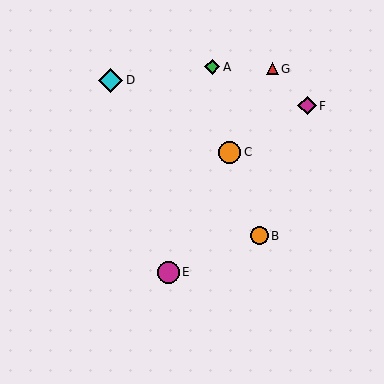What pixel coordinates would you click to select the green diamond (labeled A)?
Click at (212, 67) to select the green diamond A.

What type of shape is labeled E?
Shape E is a magenta circle.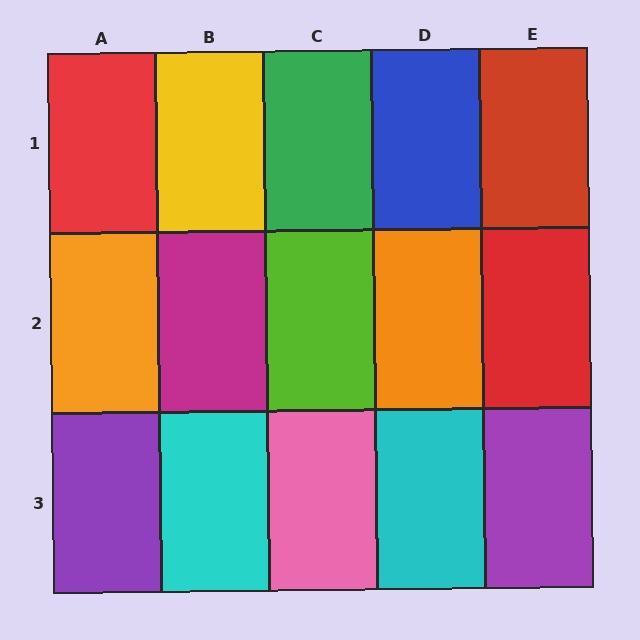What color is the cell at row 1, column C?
Green.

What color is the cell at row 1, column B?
Yellow.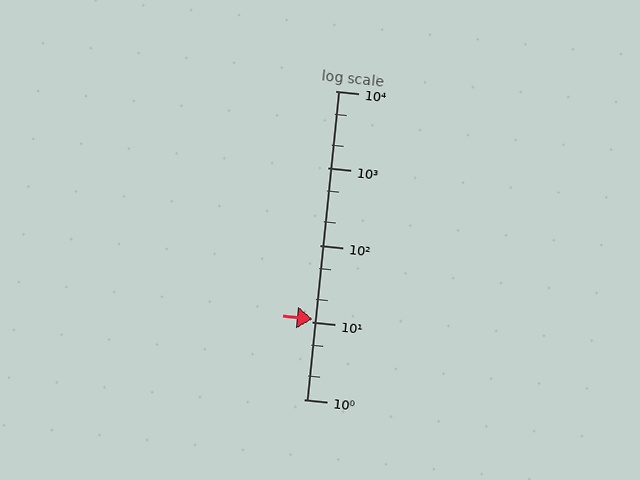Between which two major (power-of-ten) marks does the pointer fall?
The pointer is between 10 and 100.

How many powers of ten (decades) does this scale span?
The scale spans 4 decades, from 1 to 10000.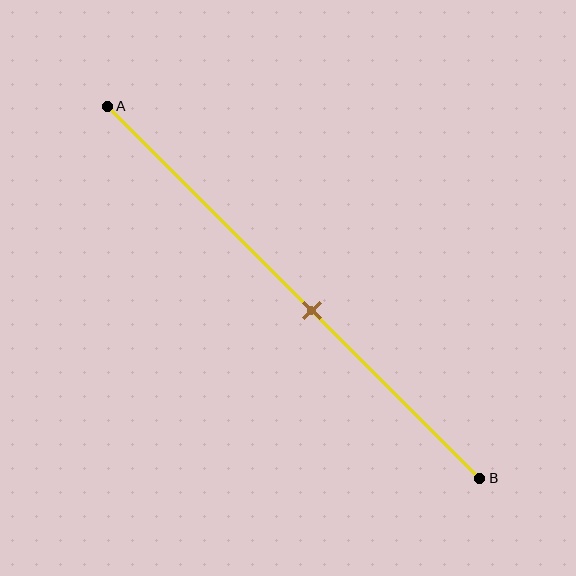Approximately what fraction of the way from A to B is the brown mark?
The brown mark is approximately 55% of the way from A to B.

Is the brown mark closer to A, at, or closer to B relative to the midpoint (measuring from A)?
The brown mark is closer to point B than the midpoint of segment AB.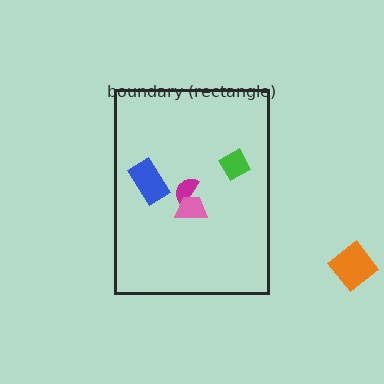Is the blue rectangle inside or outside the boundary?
Inside.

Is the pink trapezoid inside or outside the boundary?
Inside.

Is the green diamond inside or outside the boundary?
Inside.